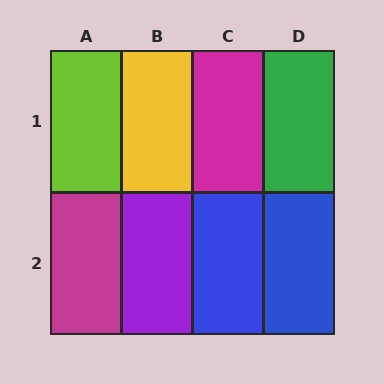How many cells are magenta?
2 cells are magenta.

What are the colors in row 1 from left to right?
Lime, yellow, magenta, green.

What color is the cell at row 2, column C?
Blue.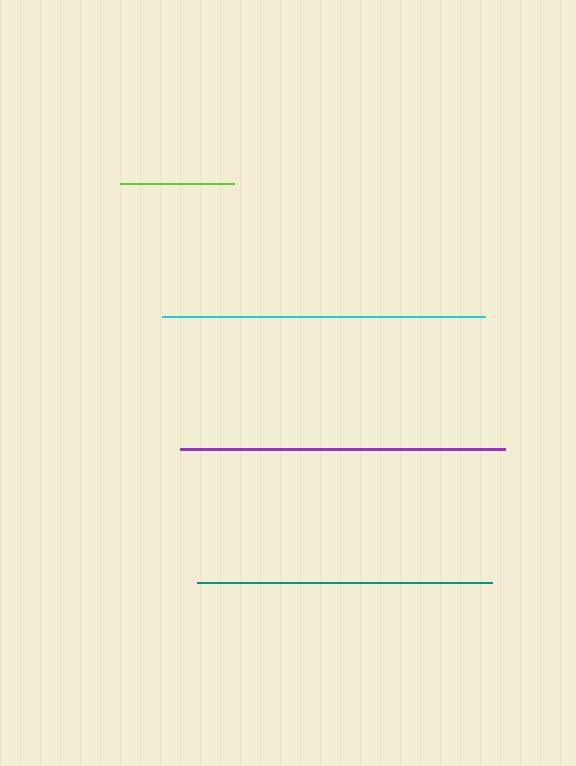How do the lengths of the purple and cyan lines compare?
The purple and cyan lines are approximately the same length.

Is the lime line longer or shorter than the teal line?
The teal line is longer than the lime line.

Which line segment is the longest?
The purple line is the longest at approximately 325 pixels.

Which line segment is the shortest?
The lime line is the shortest at approximately 114 pixels.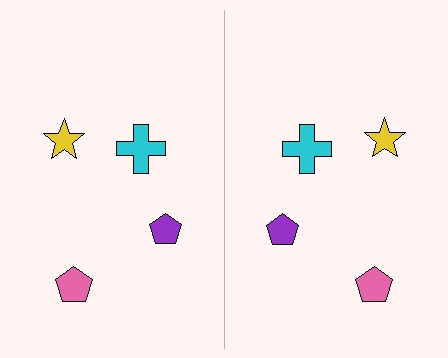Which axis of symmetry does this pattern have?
The pattern has a vertical axis of symmetry running through the center of the image.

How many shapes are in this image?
There are 8 shapes in this image.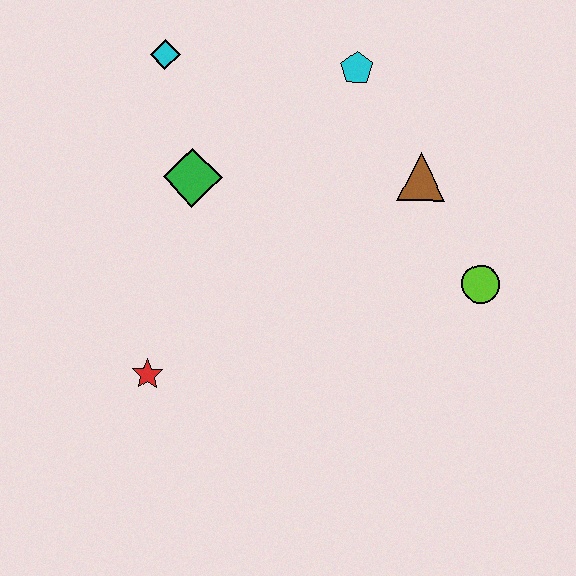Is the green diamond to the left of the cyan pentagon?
Yes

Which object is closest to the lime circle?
The brown triangle is closest to the lime circle.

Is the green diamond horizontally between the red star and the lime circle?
Yes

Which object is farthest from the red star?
The cyan pentagon is farthest from the red star.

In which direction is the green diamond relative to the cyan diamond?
The green diamond is below the cyan diamond.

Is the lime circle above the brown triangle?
No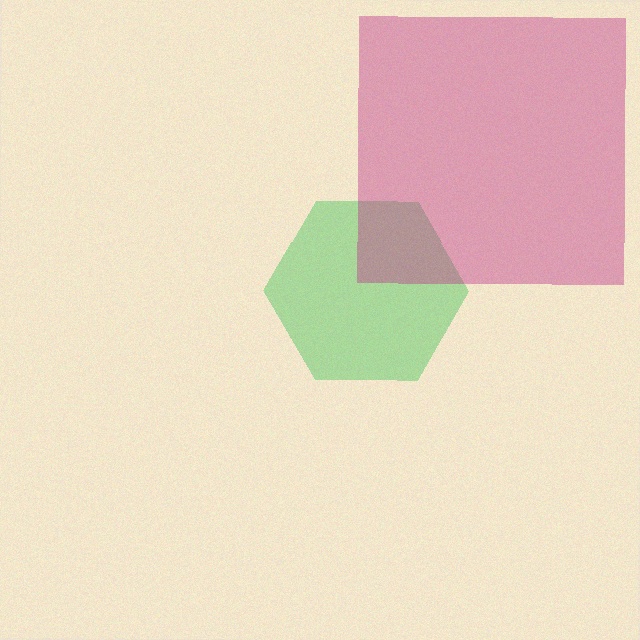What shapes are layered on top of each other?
The layered shapes are: a green hexagon, a magenta square.